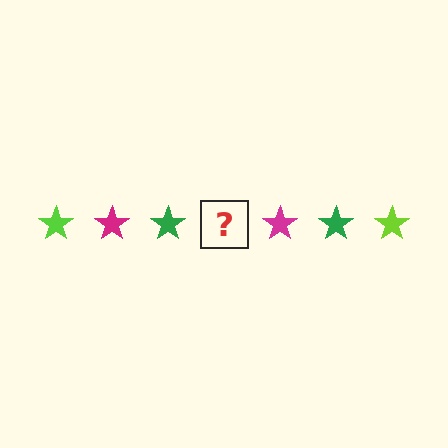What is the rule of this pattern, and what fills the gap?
The rule is that the pattern cycles through lime, magenta, green stars. The gap should be filled with a lime star.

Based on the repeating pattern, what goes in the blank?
The blank should be a lime star.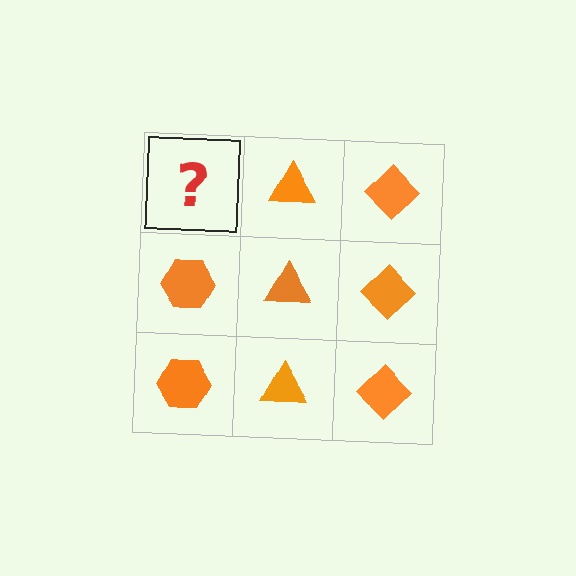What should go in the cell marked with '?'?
The missing cell should contain an orange hexagon.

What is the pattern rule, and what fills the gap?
The rule is that each column has a consistent shape. The gap should be filled with an orange hexagon.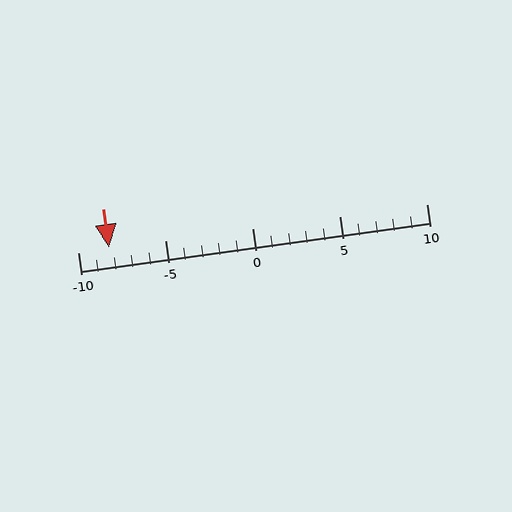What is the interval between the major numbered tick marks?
The major tick marks are spaced 5 units apart.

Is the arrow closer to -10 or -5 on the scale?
The arrow is closer to -10.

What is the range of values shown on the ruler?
The ruler shows values from -10 to 10.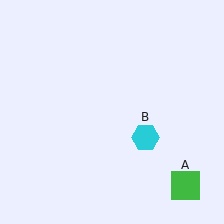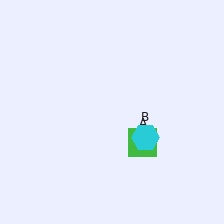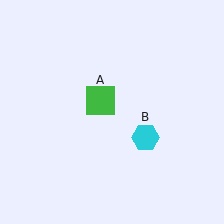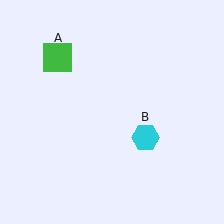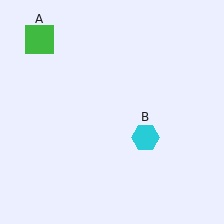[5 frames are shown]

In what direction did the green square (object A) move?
The green square (object A) moved up and to the left.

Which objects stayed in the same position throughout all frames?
Cyan hexagon (object B) remained stationary.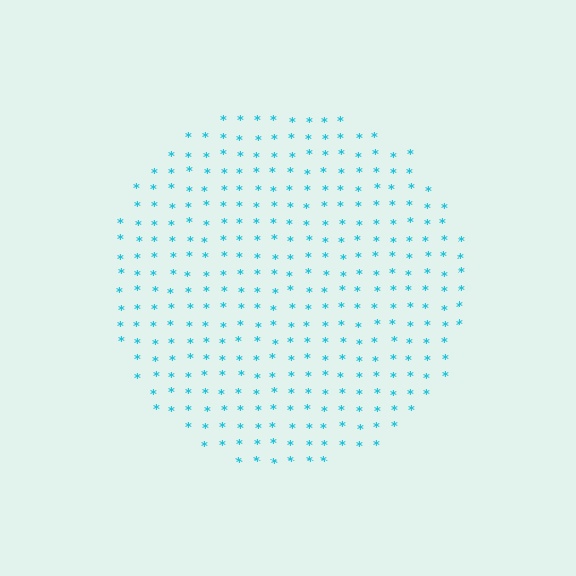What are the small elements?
The small elements are asterisks.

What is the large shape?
The large shape is a circle.